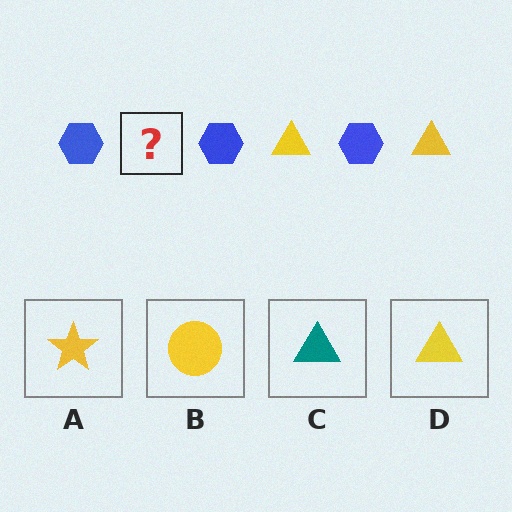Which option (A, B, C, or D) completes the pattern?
D.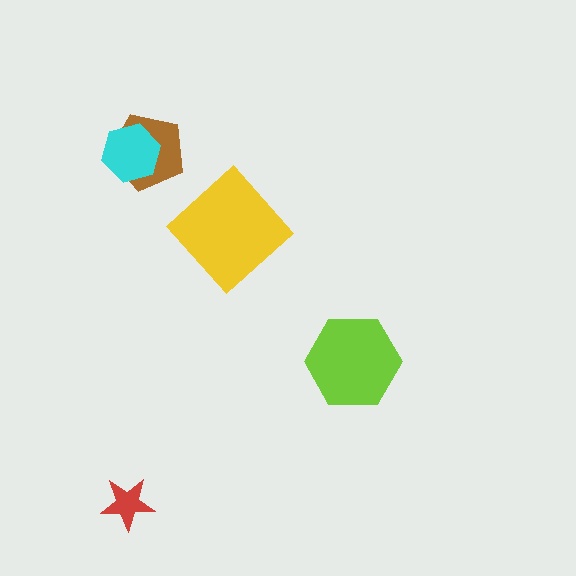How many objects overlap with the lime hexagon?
0 objects overlap with the lime hexagon.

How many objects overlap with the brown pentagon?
1 object overlaps with the brown pentagon.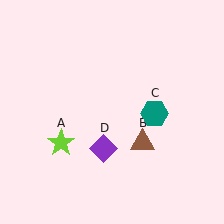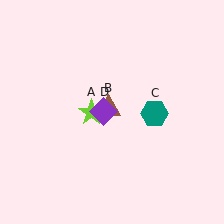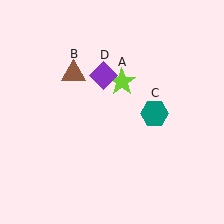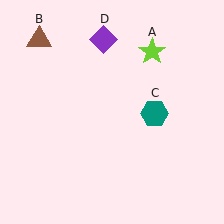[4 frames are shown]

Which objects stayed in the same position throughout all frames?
Teal hexagon (object C) remained stationary.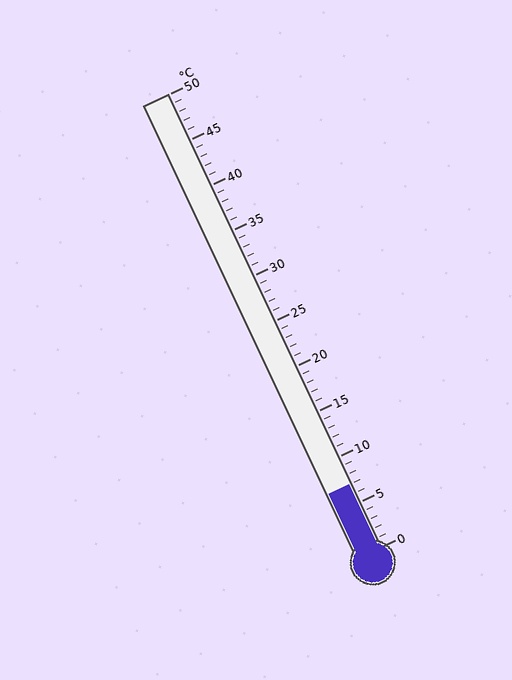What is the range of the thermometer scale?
The thermometer scale ranges from 0°C to 50°C.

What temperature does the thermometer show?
The thermometer shows approximately 7°C.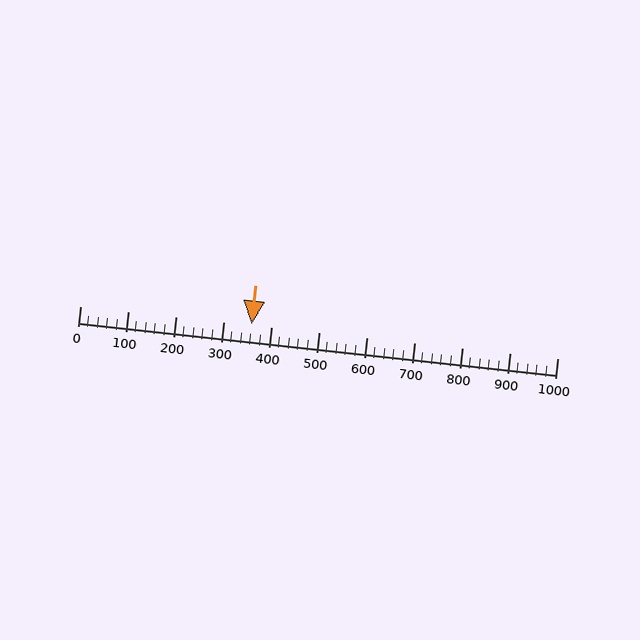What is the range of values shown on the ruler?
The ruler shows values from 0 to 1000.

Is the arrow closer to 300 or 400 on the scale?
The arrow is closer to 400.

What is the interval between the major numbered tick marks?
The major tick marks are spaced 100 units apart.